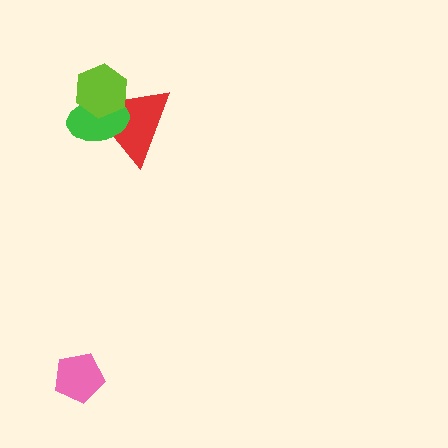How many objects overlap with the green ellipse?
2 objects overlap with the green ellipse.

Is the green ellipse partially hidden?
Yes, it is partially covered by another shape.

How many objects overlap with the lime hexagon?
2 objects overlap with the lime hexagon.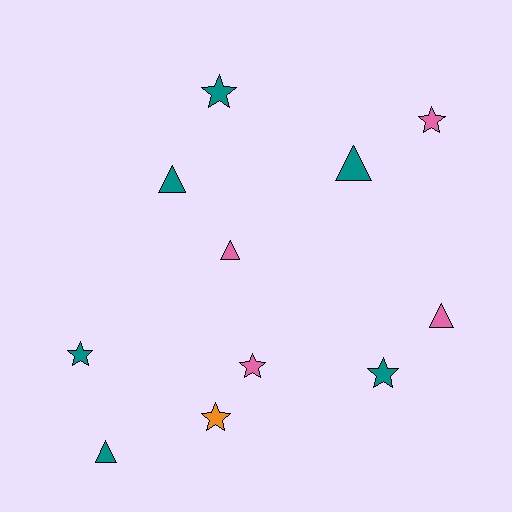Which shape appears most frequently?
Star, with 6 objects.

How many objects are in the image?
There are 11 objects.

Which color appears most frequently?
Teal, with 6 objects.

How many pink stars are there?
There are 2 pink stars.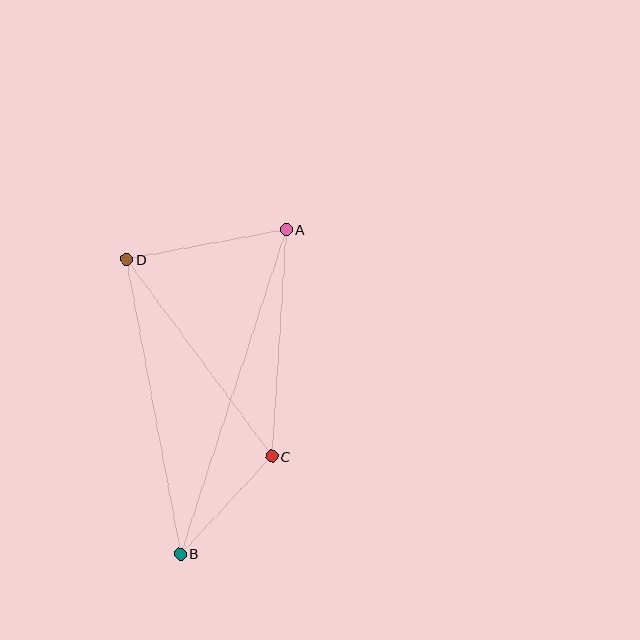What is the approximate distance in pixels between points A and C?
The distance between A and C is approximately 227 pixels.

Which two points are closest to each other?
Points B and C are closest to each other.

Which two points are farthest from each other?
Points A and B are farthest from each other.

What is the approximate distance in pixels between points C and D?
The distance between C and D is approximately 245 pixels.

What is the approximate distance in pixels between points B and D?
The distance between B and D is approximately 300 pixels.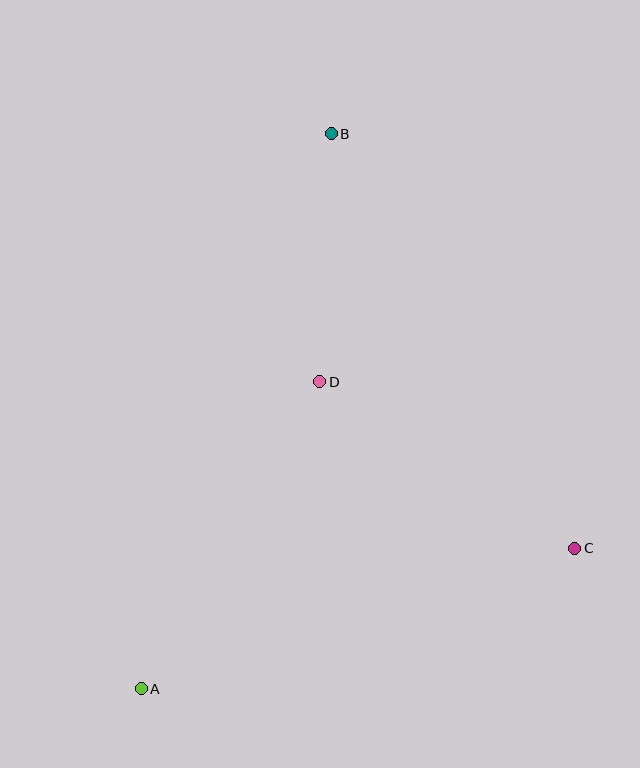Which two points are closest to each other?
Points B and D are closest to each other.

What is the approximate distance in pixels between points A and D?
The distance between A and D is approximately 355 pixels.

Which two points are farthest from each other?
Points A and B are farthest from each other.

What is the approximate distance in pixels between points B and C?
The distance between B and C is approximately 481 pixels.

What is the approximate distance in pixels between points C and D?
The distance between C and D is approximately 304 pixels.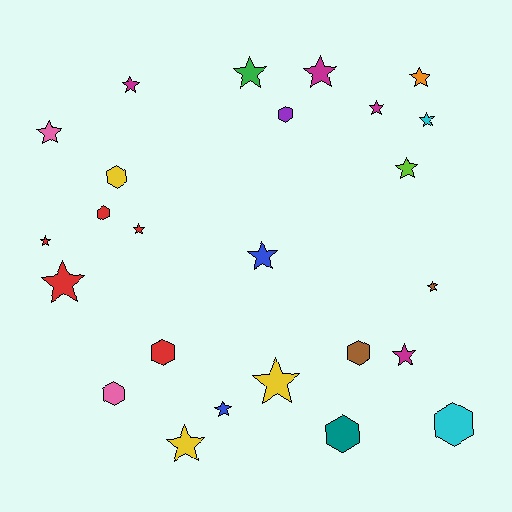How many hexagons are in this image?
There are 8 hexagons.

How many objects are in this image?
There are 25 objects.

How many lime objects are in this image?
There is 1 lime object.